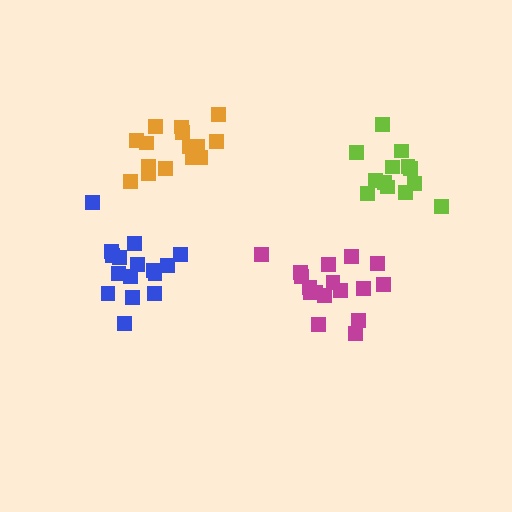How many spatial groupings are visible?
There are 4 spatial groupings.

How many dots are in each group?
Group 1: 15 dots, Group 2: 17 dots, Group 3: 17 dots, Group 4: 13 dots (62 total).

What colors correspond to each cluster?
The clusters are colored: orange, magenta, blue, lime.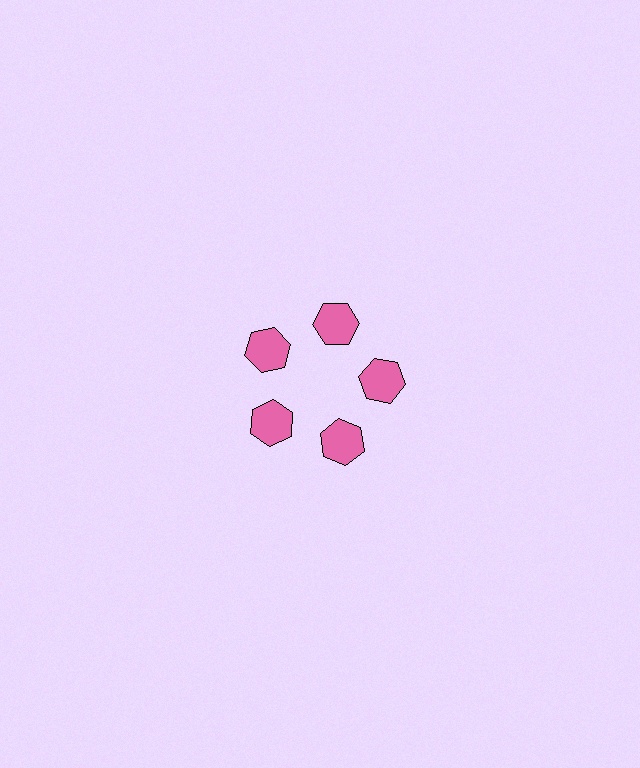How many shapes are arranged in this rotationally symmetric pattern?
There are 5 shapes, arranged in 5 groups of 1.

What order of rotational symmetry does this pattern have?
This pattern has 5-fold rotational symmetry.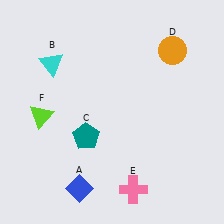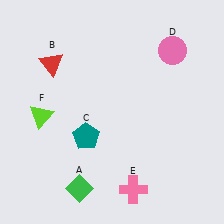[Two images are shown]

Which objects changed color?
A changed from blue to green. B changed from cyan to red. D changed from orange to pink.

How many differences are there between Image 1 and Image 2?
There are 3 differences between the two images.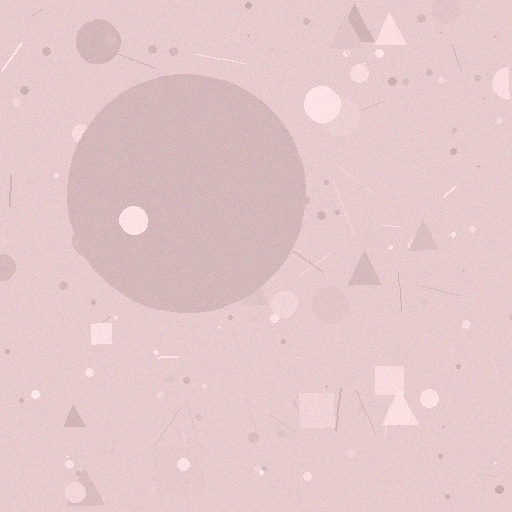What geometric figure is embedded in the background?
A circle is embedded in the background.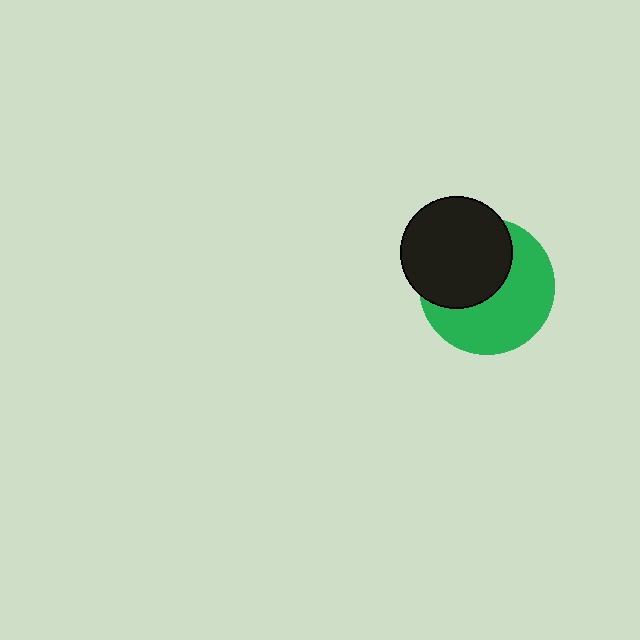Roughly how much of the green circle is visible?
About half of it is visible (roughly 55%).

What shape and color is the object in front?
The object in front is a black circle.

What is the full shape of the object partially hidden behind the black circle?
The partially hidden object is a green circle.